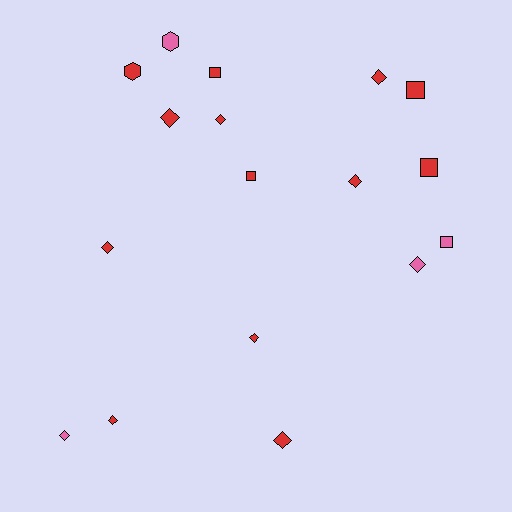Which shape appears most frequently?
Diamond, with 10 objects.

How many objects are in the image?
There are 17 objects.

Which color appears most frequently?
Red, with 13 objects.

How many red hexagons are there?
There is 1 red hexagon.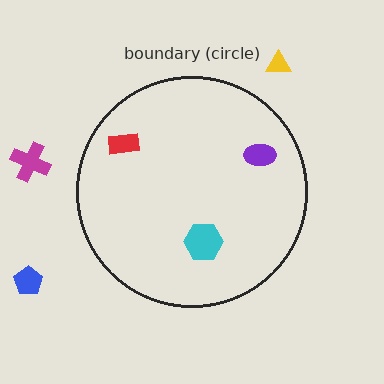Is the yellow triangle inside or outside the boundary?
Outside.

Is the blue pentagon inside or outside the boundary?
Outside.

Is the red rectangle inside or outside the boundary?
Inside.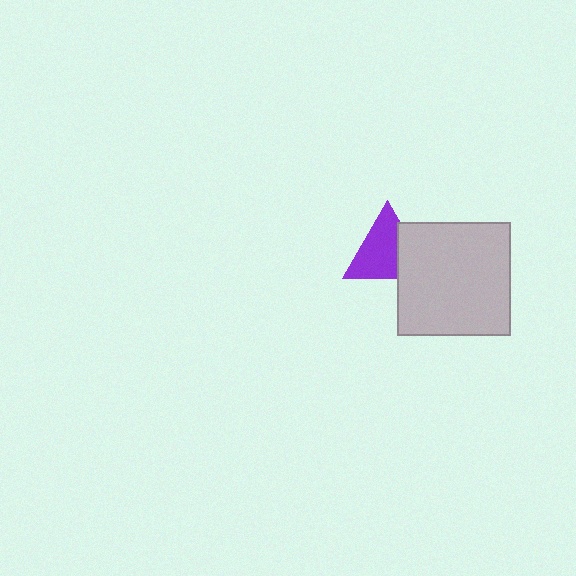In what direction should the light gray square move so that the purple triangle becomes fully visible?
The light gray square should move right. That is the shortest direction to clear the overlap and leave the purple triangle fully visible.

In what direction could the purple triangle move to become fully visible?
The purple triangle could move left. That would shift it out from behind the light gray square entirely.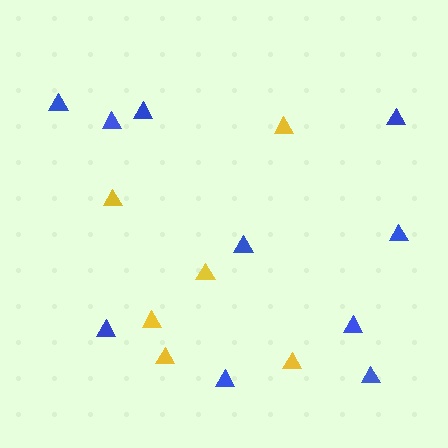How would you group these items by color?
There are 2 groups: one group of yellow triangles (6) and one group of blue triangles (10).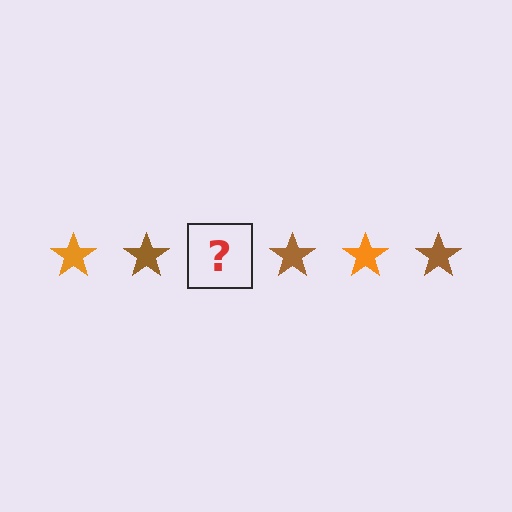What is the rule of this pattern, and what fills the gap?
The rule is that the pattern cycles through orange, brown stars. The gap should be filled with an orange star.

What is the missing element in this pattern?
The missing element is an orange star.